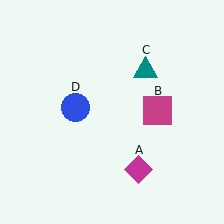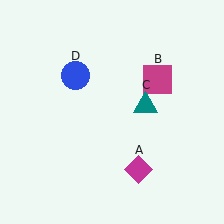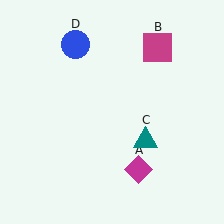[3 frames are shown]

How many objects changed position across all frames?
3 objects changed position: magenta square (object B), teal triangle (object C), blue circle (object D).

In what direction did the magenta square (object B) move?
The magenta square (object B) moved up.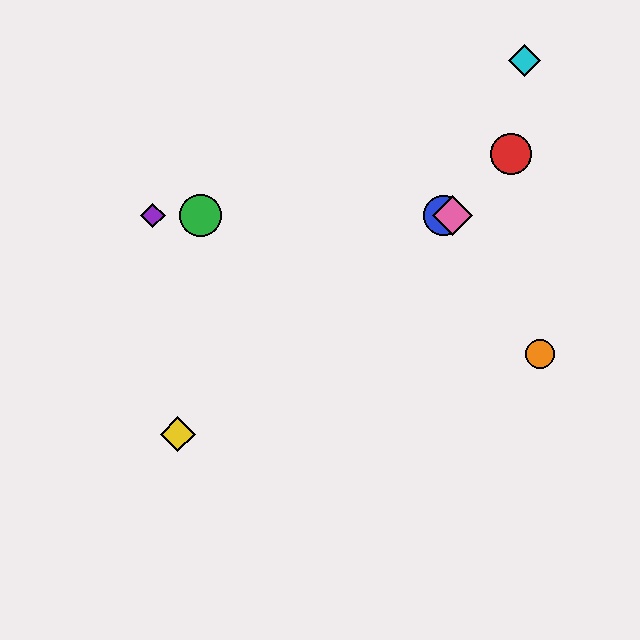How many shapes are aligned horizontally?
4 shapes (the blue circle, the green circle, the purple diamond, the pink diamond) are aligned horizontally.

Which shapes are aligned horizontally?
The blue circle, the green circle, the purple diamond, the pink diamond are aligned horizontally.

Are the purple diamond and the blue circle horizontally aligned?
Yes, both are at y≈216.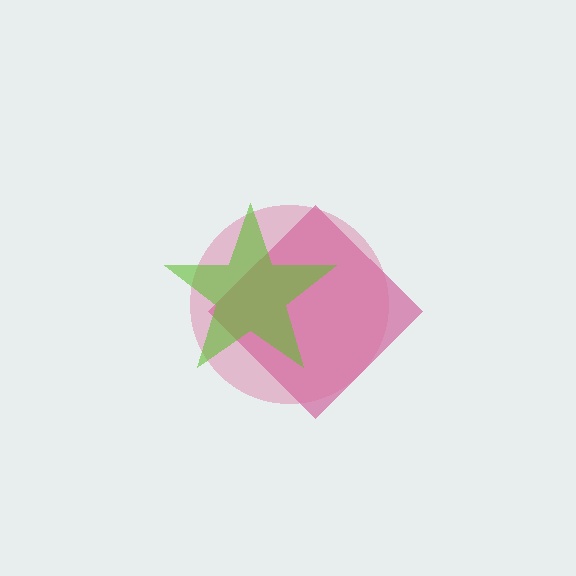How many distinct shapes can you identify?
There are 3 distinct shapes: a magenta diamond, a pink circle, a lime star.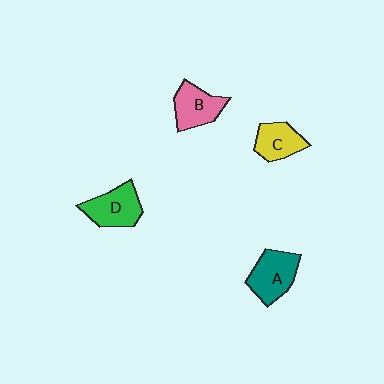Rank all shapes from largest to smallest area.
From largest to smallest: A (teal), D (green), B (pink), C (yellow).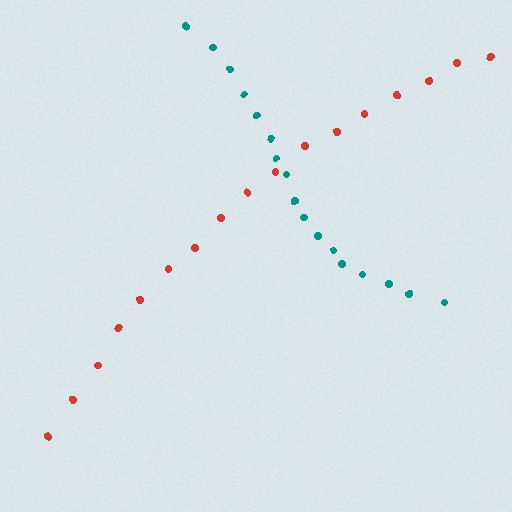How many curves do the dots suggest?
There are 2 distinct paths.